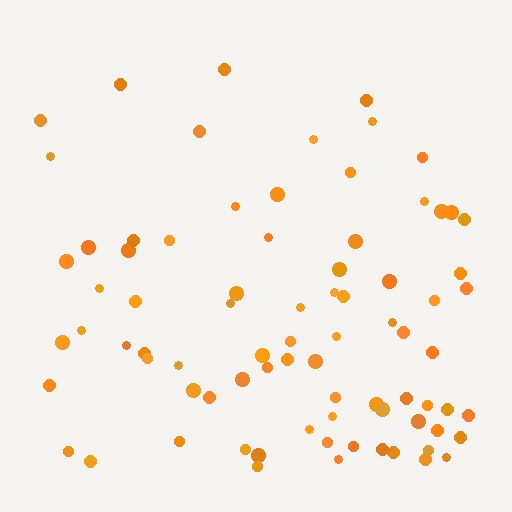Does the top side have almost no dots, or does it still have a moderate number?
Still a moderate number, just noticeably fewer than the bottom.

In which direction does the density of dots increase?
From top to bottom, with the bottom side densest.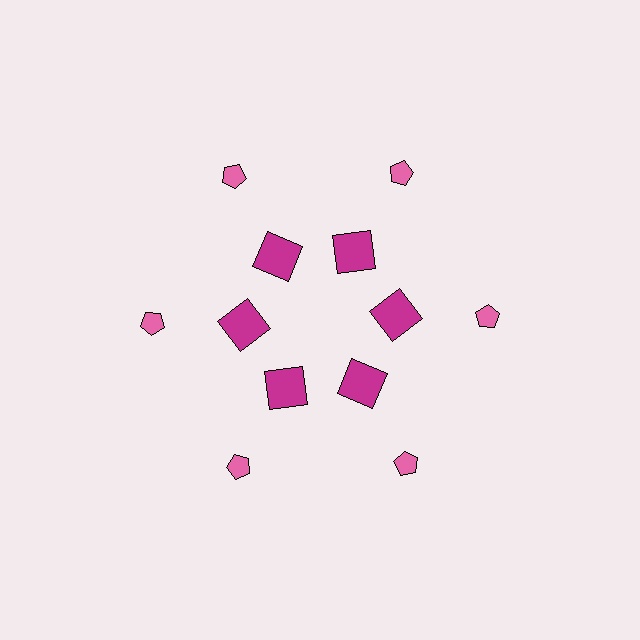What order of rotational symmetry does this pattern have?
This pattern has 6-fold rotational symmetry.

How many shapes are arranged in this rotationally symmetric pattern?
There are 12 shapes, arranged in 6 groups of 2.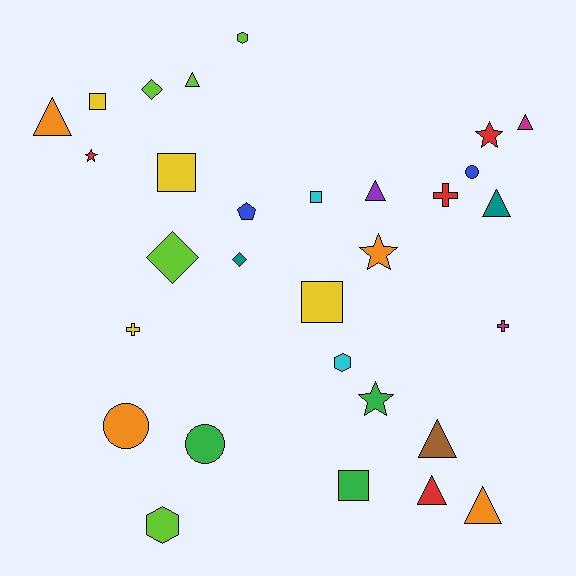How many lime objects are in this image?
There are 5 lime objects.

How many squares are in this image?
There are 5 squares.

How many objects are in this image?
There are 30 objects.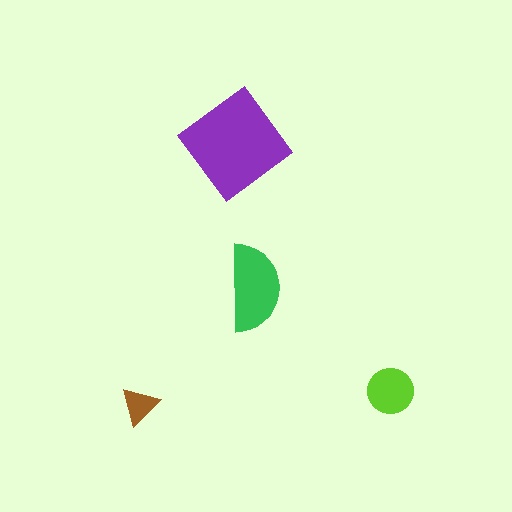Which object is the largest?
The purple diamond.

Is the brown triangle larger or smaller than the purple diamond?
Smaller.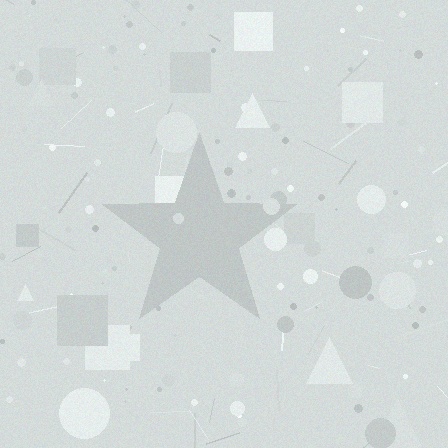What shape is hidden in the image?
A star is hidden in the image.